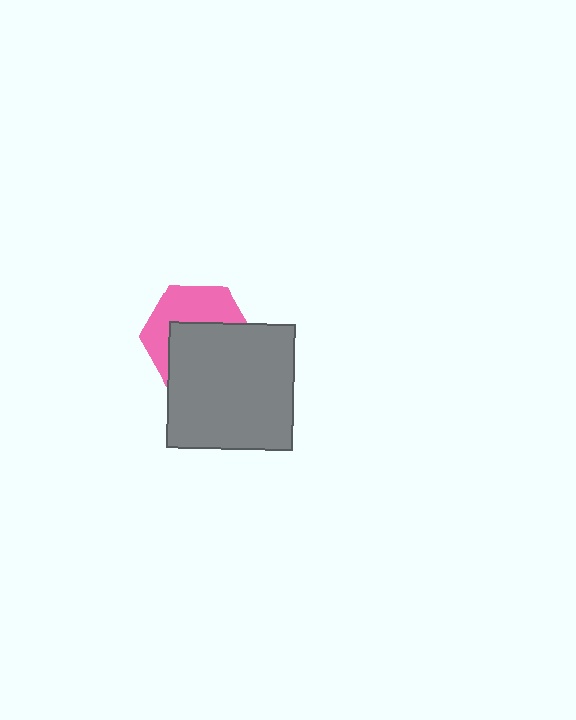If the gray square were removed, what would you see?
You would see the complete pink hexagon.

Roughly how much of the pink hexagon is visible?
A small part of it is visible (roughly 44%).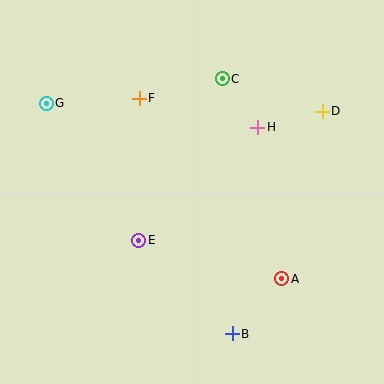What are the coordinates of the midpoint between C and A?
The midpoint between C and A is at (252, 179).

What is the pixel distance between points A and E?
The distance between A and E is 148 pixels.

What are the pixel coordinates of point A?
Point A is at (282, 279).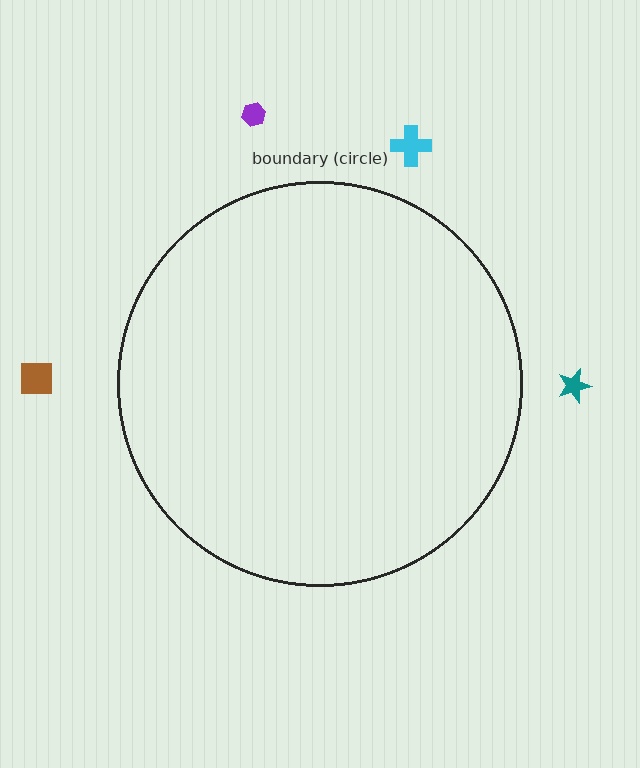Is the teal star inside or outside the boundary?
Outside.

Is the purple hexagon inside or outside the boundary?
Outside.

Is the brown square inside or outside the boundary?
Outside.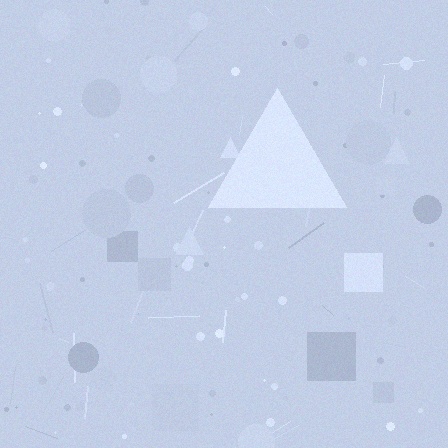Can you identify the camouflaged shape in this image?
The camouflaged shape is a triangle.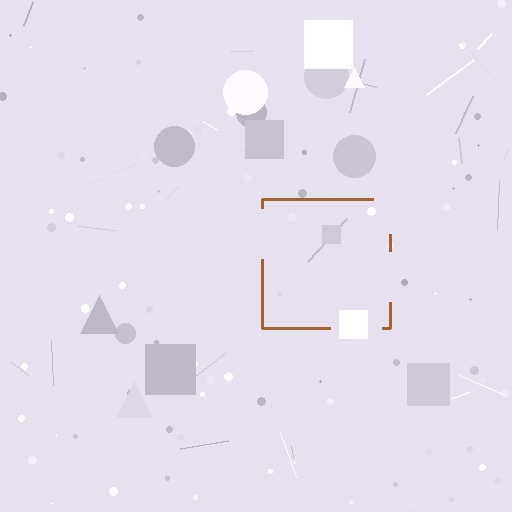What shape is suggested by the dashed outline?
The dashed outline suggests a square.